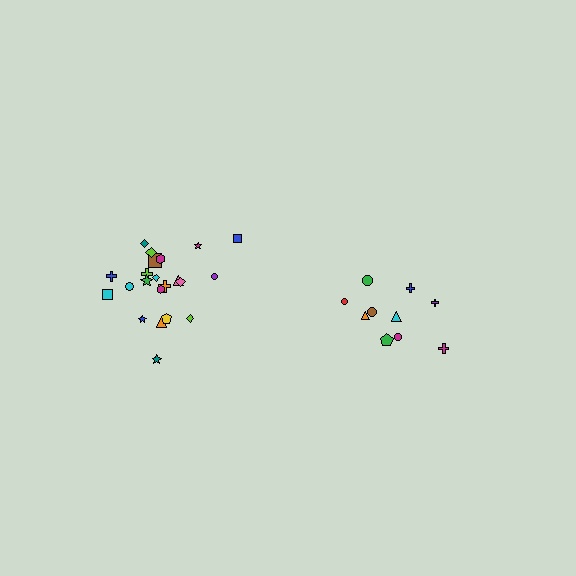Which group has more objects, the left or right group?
The left group.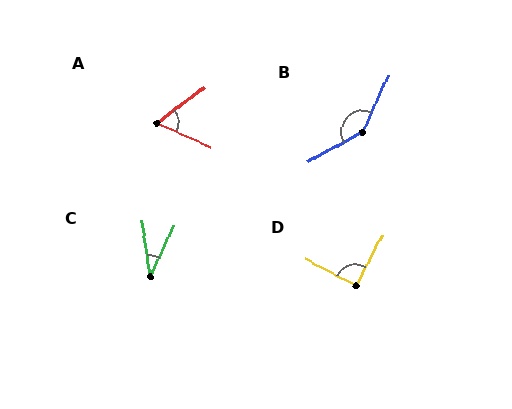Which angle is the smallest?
C, at approximately 33 degrees.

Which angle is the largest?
B, at approximately 144 degrees.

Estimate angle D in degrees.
Approximately 89 degrees.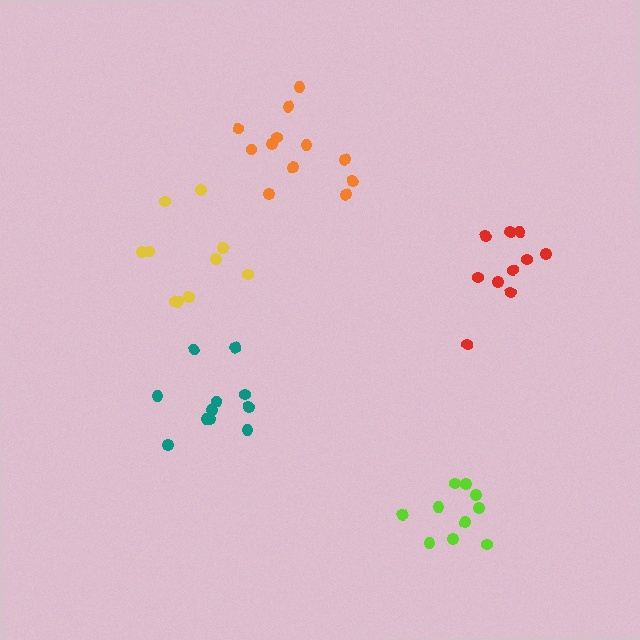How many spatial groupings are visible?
There are 5 spatial groupings.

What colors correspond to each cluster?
The clusters are colored: lime, orange, red, teal, yellow.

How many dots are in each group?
Group 1: 10 dots, Group 2: 12 dots, Group 3: 10 dots, Group 4: 11 dots, Group 5: 10 dots (53 total).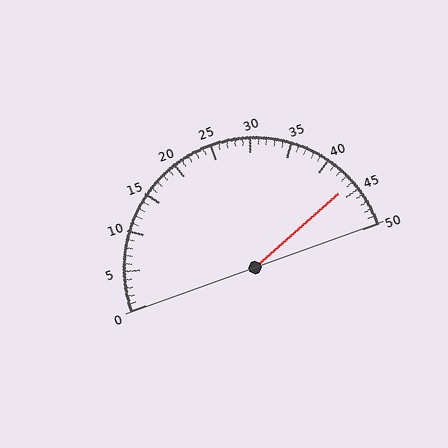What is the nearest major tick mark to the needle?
The nearest major tick mark is 45.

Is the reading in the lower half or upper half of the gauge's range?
The reading is in the upper half of the range (0 to 50).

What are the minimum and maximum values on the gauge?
The gauge ranges from 0 to 50.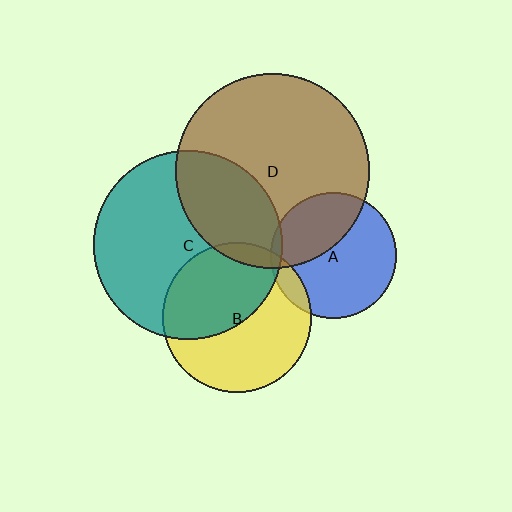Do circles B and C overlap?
Yes.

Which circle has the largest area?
Circle D (brown).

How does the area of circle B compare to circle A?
Approximately 1.4 times.